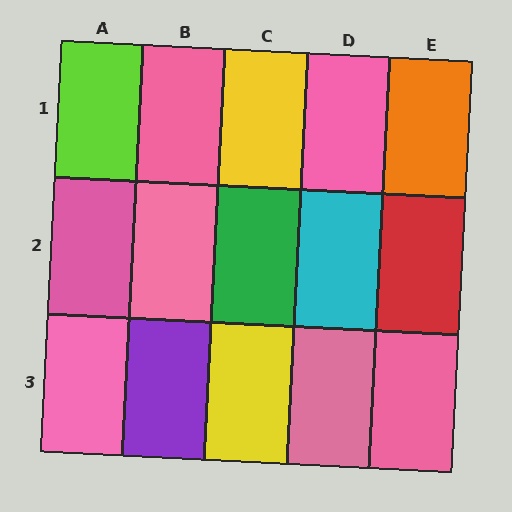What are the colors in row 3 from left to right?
Pink, purple, yellow, pink, pink.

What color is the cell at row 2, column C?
Green.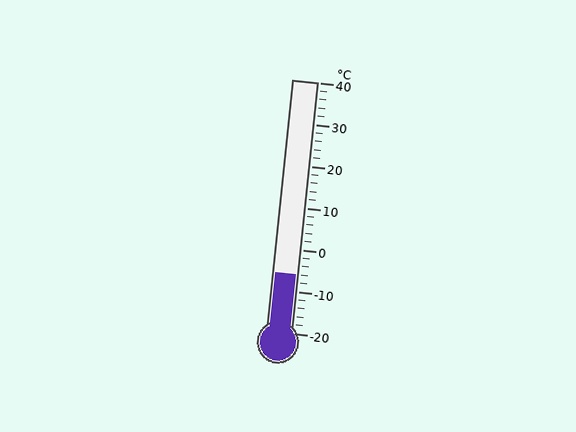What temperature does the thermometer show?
The thermometer shows approximately -6°C.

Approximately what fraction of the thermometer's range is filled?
The thermometer is filled to approximately 25% of its range.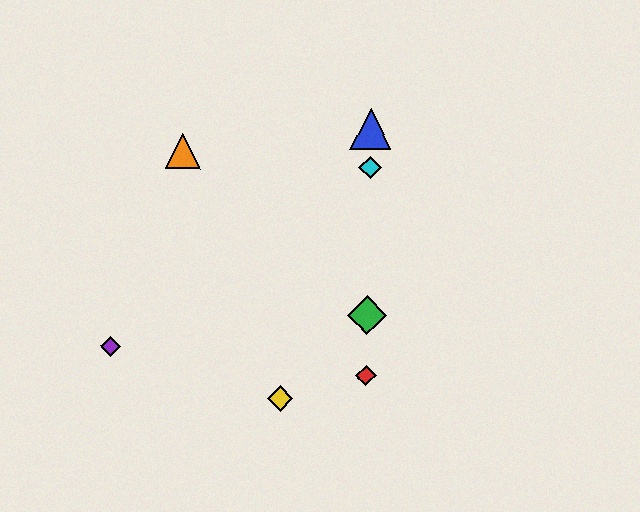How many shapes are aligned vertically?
4 shapes (the red diamond, the blue triangle, the green diamond, the cyan diamond) are aligned vertically.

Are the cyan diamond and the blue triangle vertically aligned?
Yes, both are at x≈370.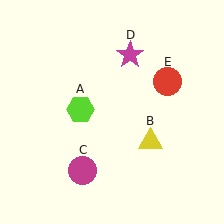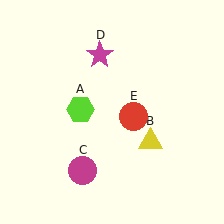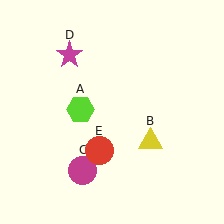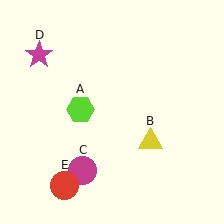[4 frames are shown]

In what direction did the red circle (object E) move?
The red circle (object E) moved down and to the left.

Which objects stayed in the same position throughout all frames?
Lime hexagon (object A) and yellow triangle (object B) and magenta circle (object C) remained stationary.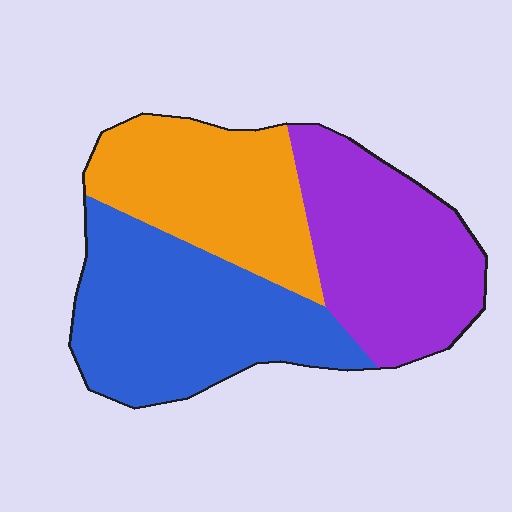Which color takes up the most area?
Blue, at roughly 40%.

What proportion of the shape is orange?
Orange covers 29% of the shape.